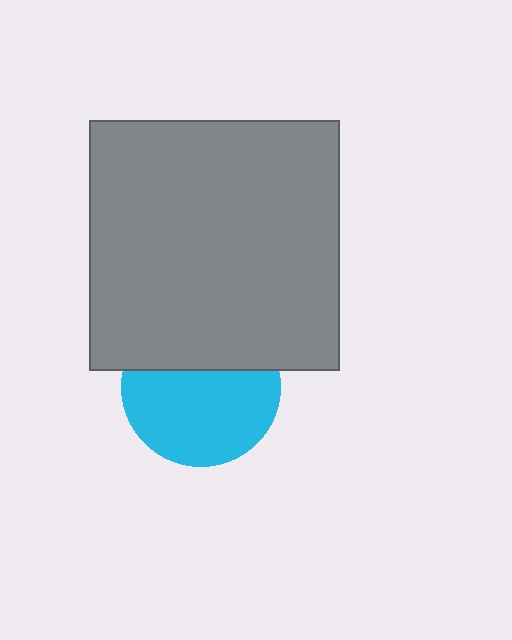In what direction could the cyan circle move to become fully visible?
The cyan circle could move down. That would shift it out from behind the gray square entirely.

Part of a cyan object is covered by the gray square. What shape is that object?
It is a circle.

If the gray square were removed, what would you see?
You would see the complete cyan circle.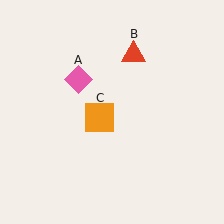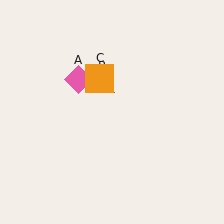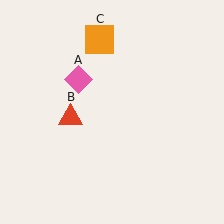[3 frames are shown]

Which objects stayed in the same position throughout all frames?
Pink diamond (object A) remained stationary.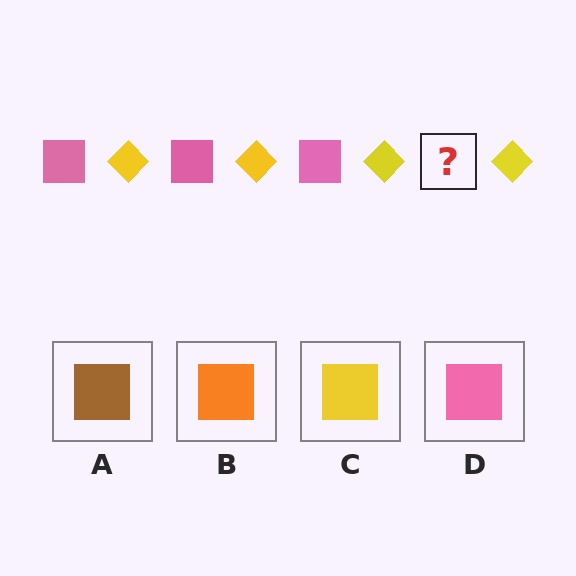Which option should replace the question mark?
Option D.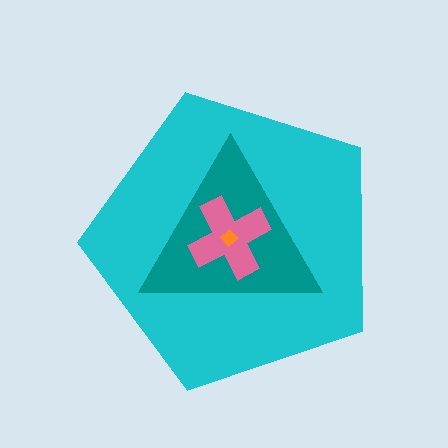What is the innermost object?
The orange diamond.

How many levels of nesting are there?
4.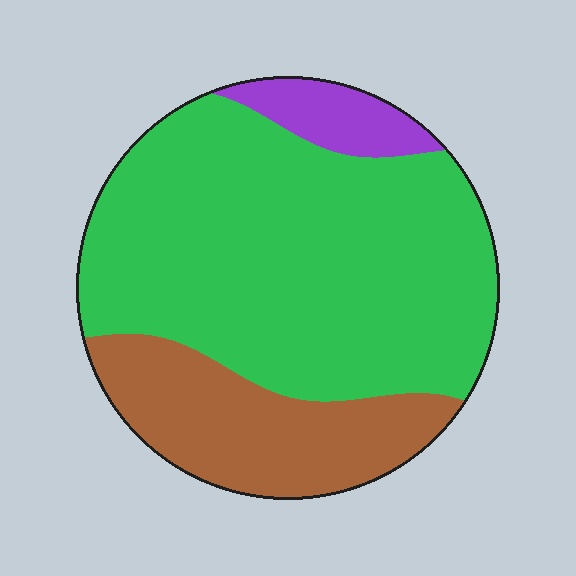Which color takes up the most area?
Green, at roughly 70%.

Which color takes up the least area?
Purple, at roughly 10%.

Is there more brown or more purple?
Brown.